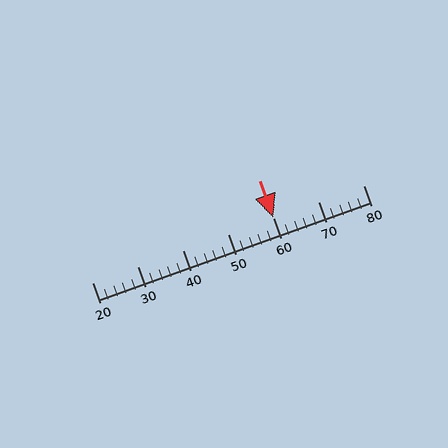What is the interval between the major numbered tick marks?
The major tick marks are spaced 10 units apart.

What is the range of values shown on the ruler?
The ruler shows values from 20 to 80.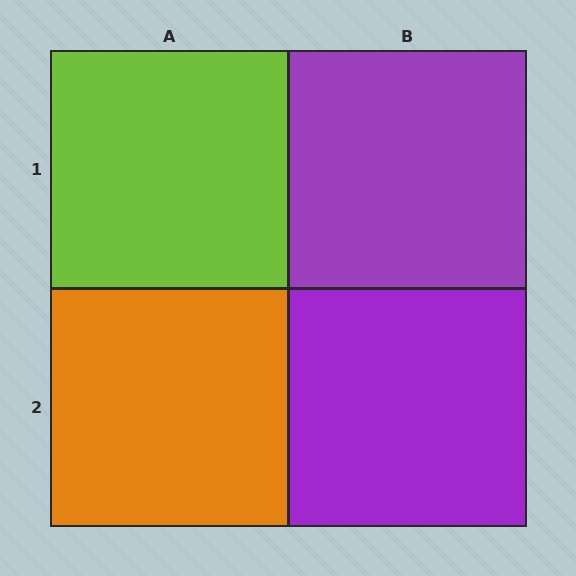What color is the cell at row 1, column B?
Purple.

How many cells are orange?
1 cell is orange.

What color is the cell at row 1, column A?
Lime.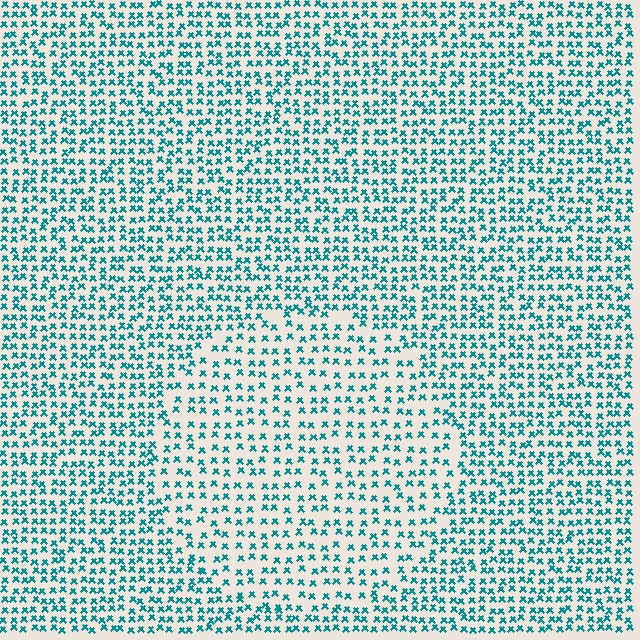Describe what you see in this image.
The image contains small teal elements arranged at two different densities. A circle-shaped region is visible where the elements are less densely packed than the surrounding area.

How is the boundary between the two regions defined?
The boundary is defined by a change in element density (approximately 1.6x ratio). All elements are the same color, size, and shape.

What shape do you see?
I see a circle.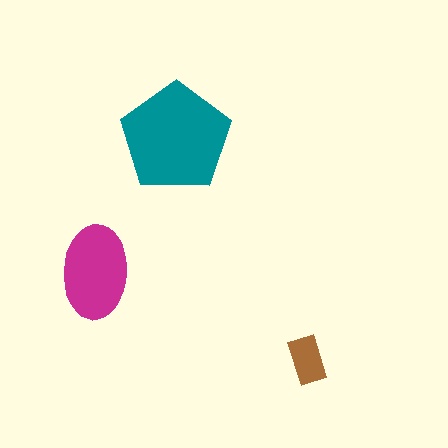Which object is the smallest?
The brown rectangle.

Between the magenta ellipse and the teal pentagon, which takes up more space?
The teal pentagon.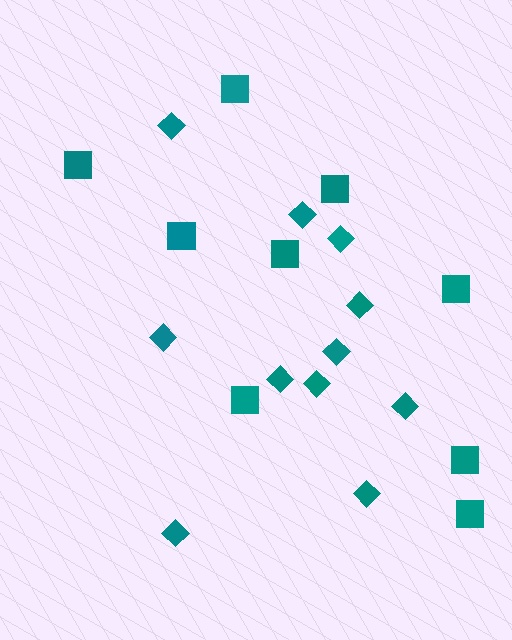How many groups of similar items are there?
There are 2 groups: one group of squares (9) and one group of diamonds (11).